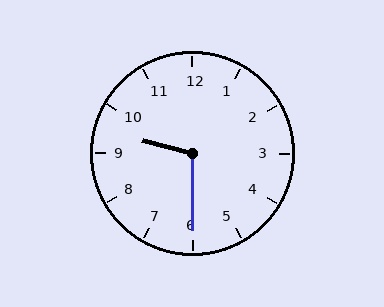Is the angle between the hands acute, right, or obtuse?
It is obtuse.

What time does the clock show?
9:30.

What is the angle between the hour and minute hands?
Approximately 105 degrees.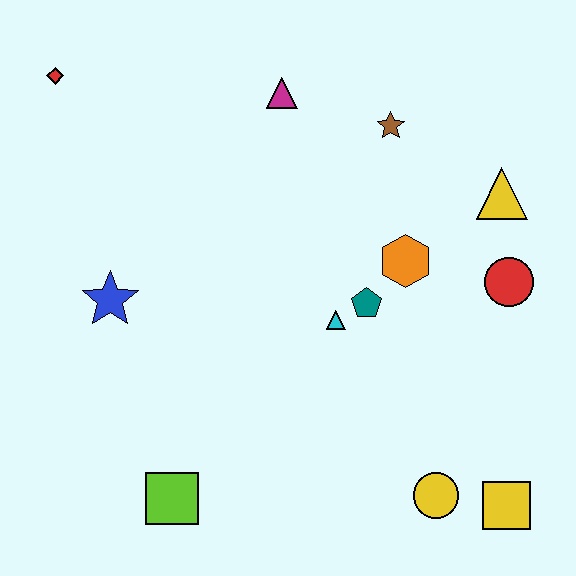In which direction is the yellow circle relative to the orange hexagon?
The yellow circle is below the orange hexagon.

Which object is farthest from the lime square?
The yellow triangle is farthest from the lime square.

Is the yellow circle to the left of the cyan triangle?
No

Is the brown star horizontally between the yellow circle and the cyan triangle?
Yes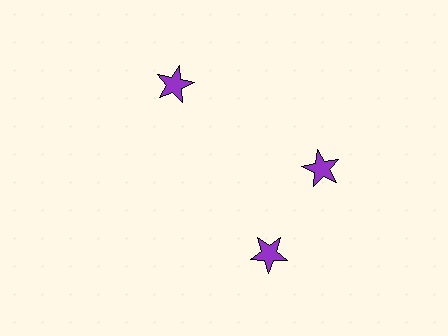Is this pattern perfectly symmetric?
No. The 3 purple stars are arranged in a ring, but one element near the 7 o'clock position is rotated out of alignment along the ring, breaking the 3-fold rotational symmetry.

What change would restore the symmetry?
The symmetry would be restored by rotating it back into even spacing with its neighbors so that all 3 stars sit at equal angles and equal distance from the center.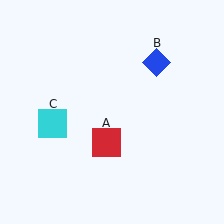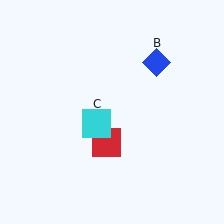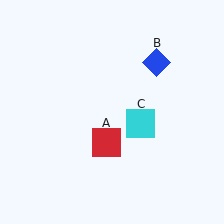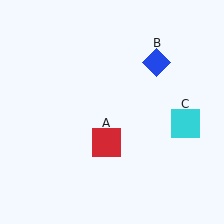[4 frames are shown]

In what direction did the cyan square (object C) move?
The cyan square (object C) moved right.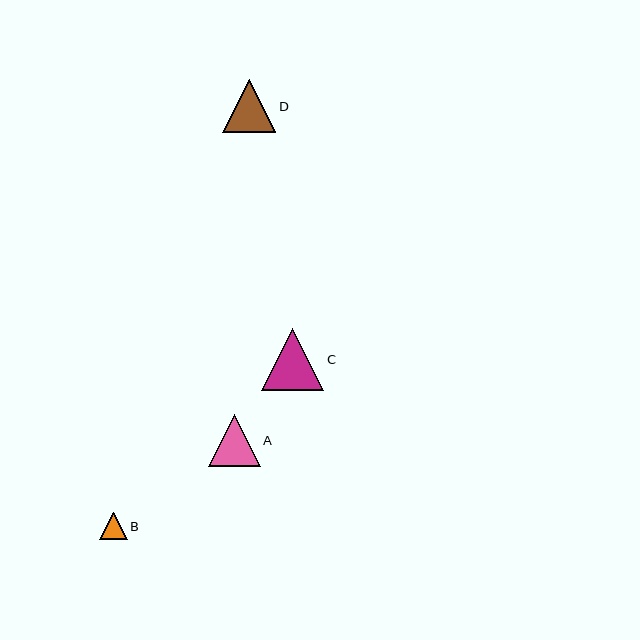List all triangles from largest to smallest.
From largest to smallest: C, D, A, B.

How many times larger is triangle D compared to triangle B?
Triangle D is approximately 1.9 times the size of triangle B.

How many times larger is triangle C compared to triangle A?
Triangle C is approximately 1.2 times the size of triangle A.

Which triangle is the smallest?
Triangle B is the smallest with a size of approximately 27 pixels.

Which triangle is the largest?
Triangle C is the largest with a size of approximately 62 pixels.